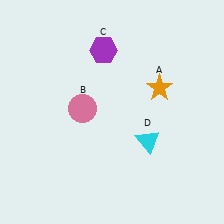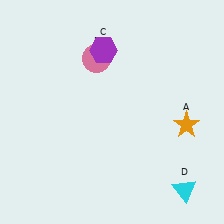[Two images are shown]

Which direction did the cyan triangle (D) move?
The cyan triangle (D) moved down.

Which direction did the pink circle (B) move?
The pink circle (B) moved up.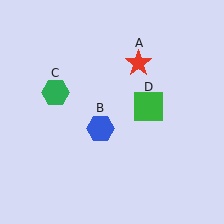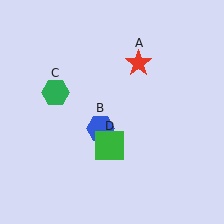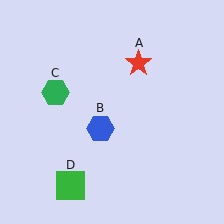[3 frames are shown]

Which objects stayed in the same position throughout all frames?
Red star (object A) and blue hexagon (object B) and green hexagon (object C) remained stationary.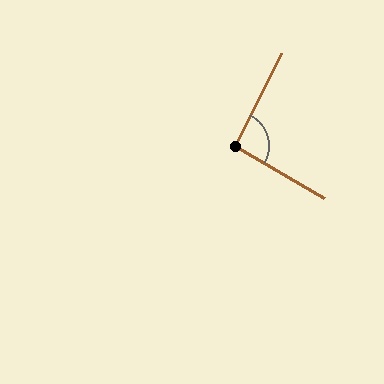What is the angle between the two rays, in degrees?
Approximately 94 degrees.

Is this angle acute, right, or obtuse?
It is approximately a right angle.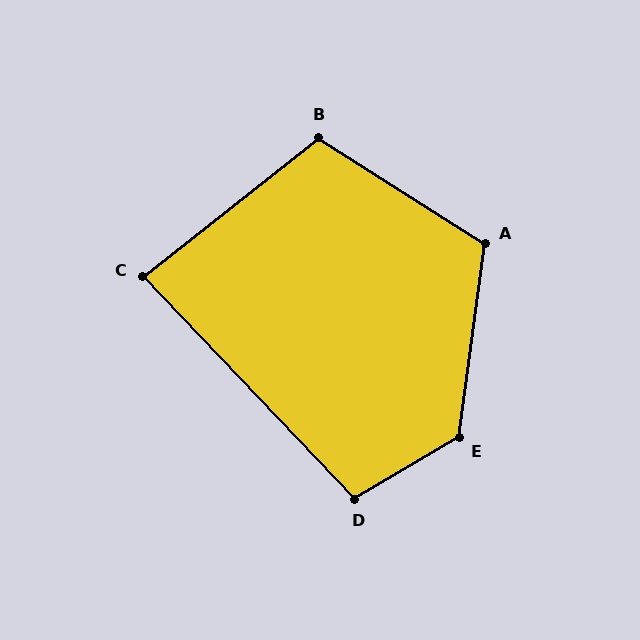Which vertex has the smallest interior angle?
C, at approximately 85 degrees.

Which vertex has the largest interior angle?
E, at approximately 128 degrees.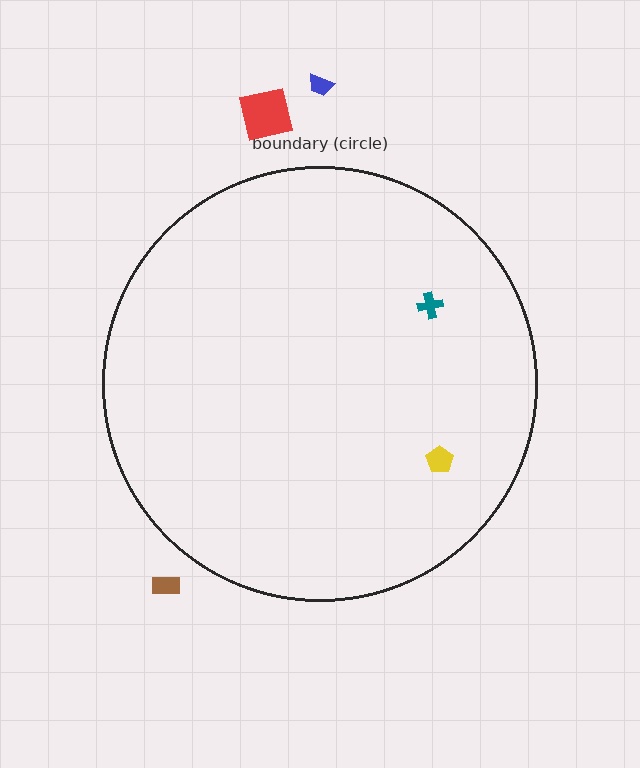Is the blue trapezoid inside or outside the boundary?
Outside.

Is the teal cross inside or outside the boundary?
Inside.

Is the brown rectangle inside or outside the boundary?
Outside.